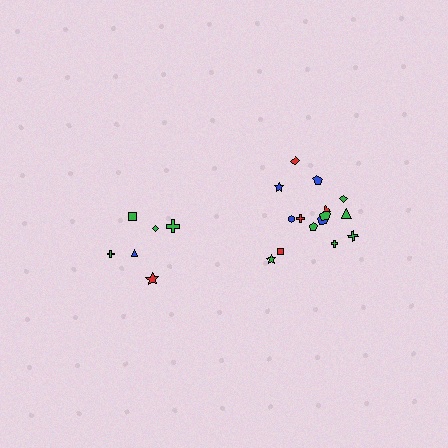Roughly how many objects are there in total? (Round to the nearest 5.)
Roughly 20 objects in total.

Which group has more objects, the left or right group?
The right group.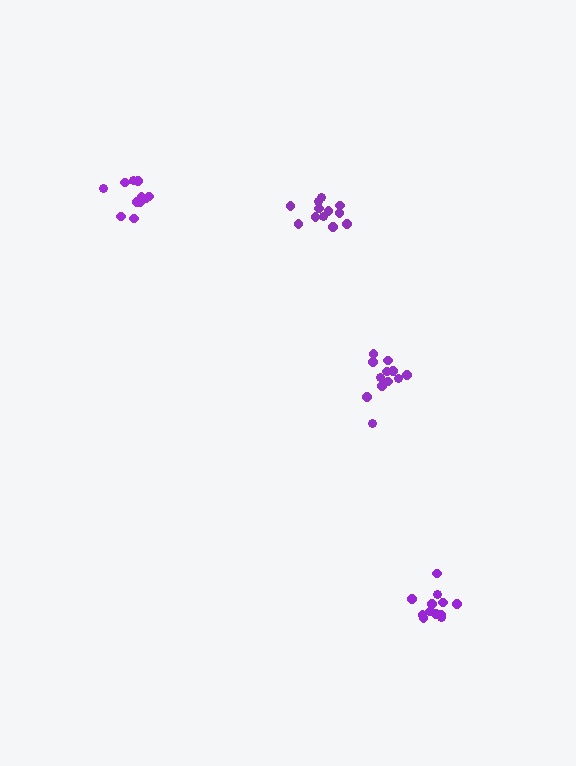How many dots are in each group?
Group 1: 12 dots, Group 2: 12 dots, Group 3: 12 dots, Group 4: 11 dots (47 total).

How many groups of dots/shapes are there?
There are 4 groups.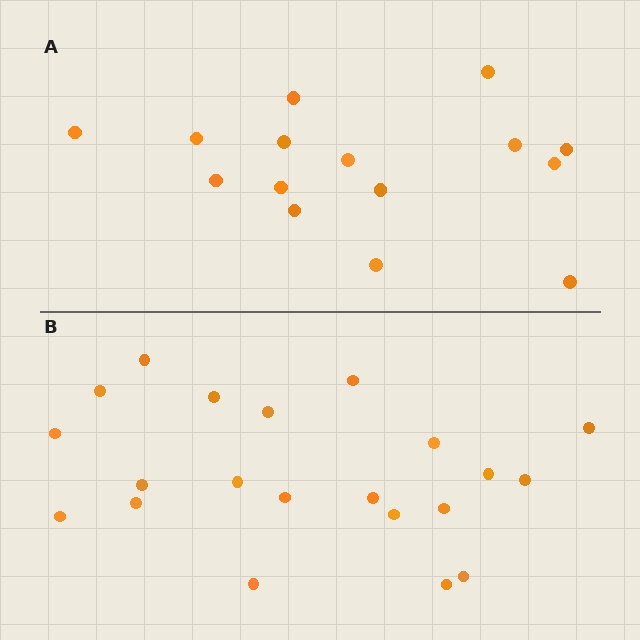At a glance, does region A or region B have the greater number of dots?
Region B (the bottom region) has more dots.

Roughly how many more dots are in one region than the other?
Region B has about 6 more dots than region A.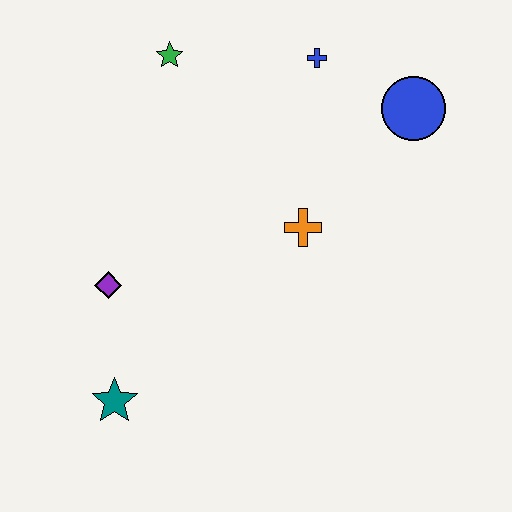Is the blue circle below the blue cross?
Yes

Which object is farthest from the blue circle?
The teal star is farthest from the blue circle.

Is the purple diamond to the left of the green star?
Yes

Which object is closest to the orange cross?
The blue circle is closest to the orange cross.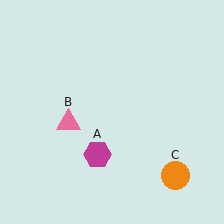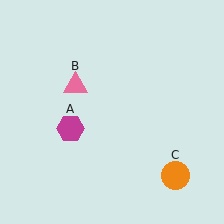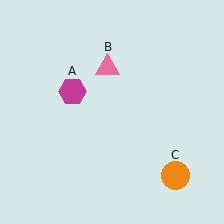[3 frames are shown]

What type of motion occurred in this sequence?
The magenta hexagon (object A), pink triangle (object B) rotated clockwise around the center of the scene.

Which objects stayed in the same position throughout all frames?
Orange circle (object C) remained stationary.